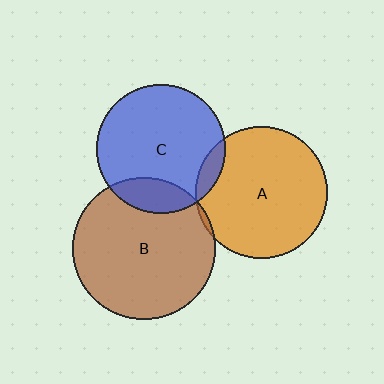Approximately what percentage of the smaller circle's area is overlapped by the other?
Approximately 15%.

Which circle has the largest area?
Circle B (brown).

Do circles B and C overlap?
Yes.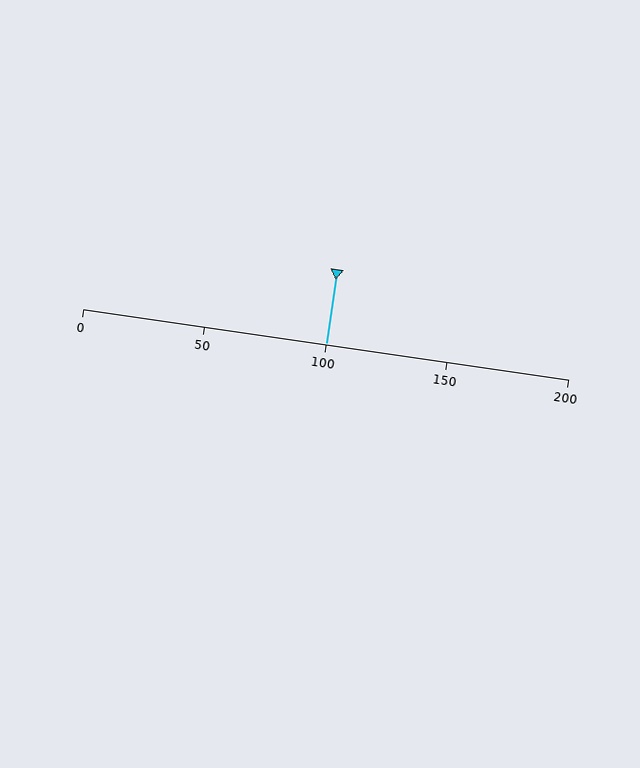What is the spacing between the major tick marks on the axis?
The major ticks are spaced 50 apart.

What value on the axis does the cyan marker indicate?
The marker indicates approximately 100.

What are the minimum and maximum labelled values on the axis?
The axis runs from 0 to 200.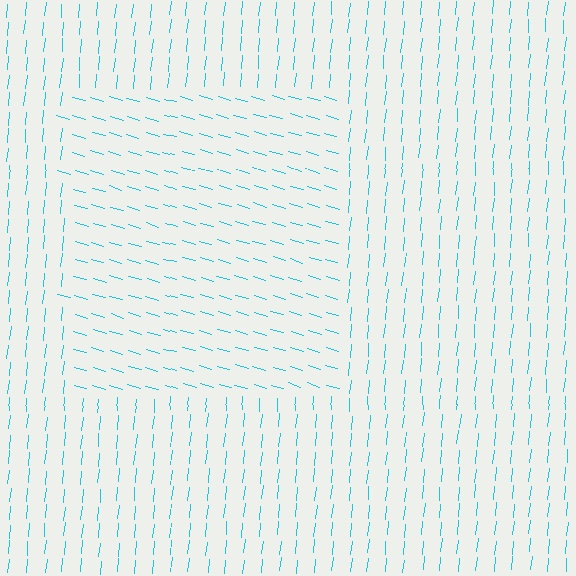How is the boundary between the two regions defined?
The boundary is defined purely by a change in line orientation (approximately 80 degrees difference). All lines are the same color and thickness.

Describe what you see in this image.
The image is filled with small cyan line segments. A rectangle region in the image has lines oriented differently from the surrounding lines, creating a visible texture boundary.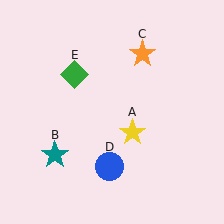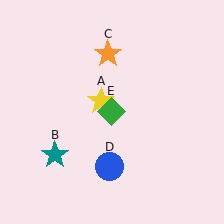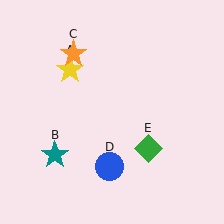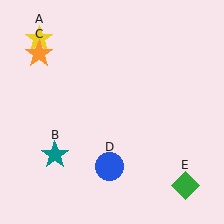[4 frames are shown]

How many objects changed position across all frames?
3 objects changed position: yellow star (object A), orange star (object C), green diamond (object E).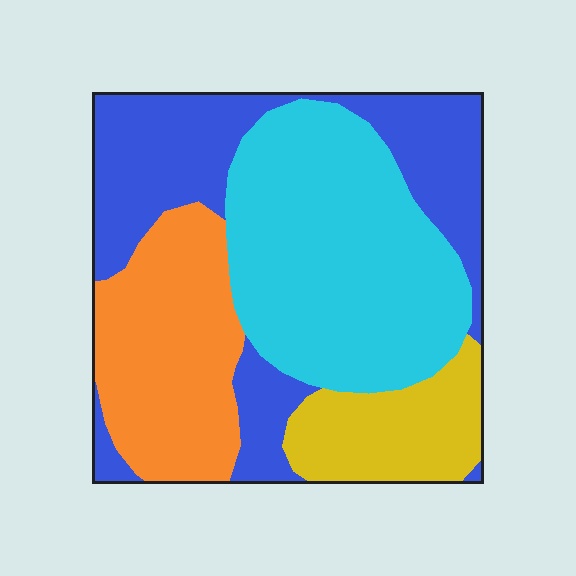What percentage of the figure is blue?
Blue covers 30% of the figure.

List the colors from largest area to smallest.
From largest to smallest: cyan, blue, orange, yellow.